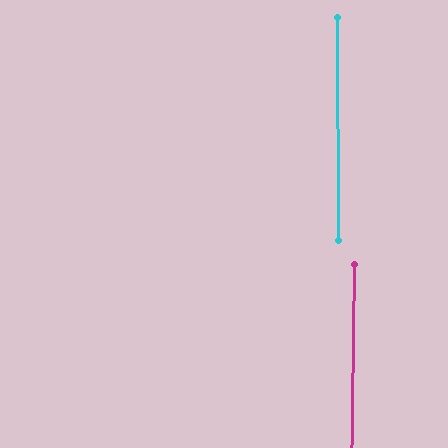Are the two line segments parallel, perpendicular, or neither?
Parallel — their directions differ by only 1.1°.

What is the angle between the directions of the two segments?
Approximately 1 degree.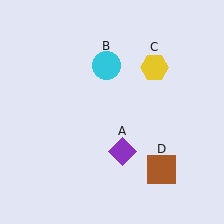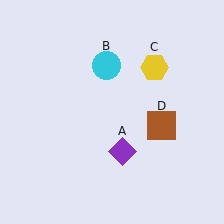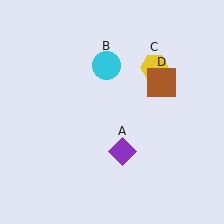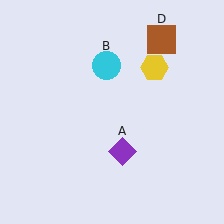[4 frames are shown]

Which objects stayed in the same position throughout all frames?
Purple diamond (object A) and cyan circle (object B) and yellow hexagon (object C) remained stationary.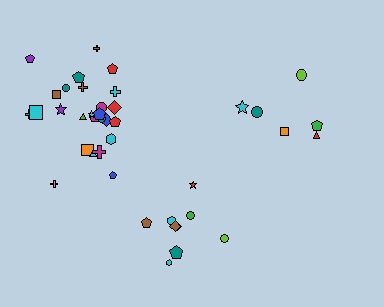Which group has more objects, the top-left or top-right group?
The top-left group.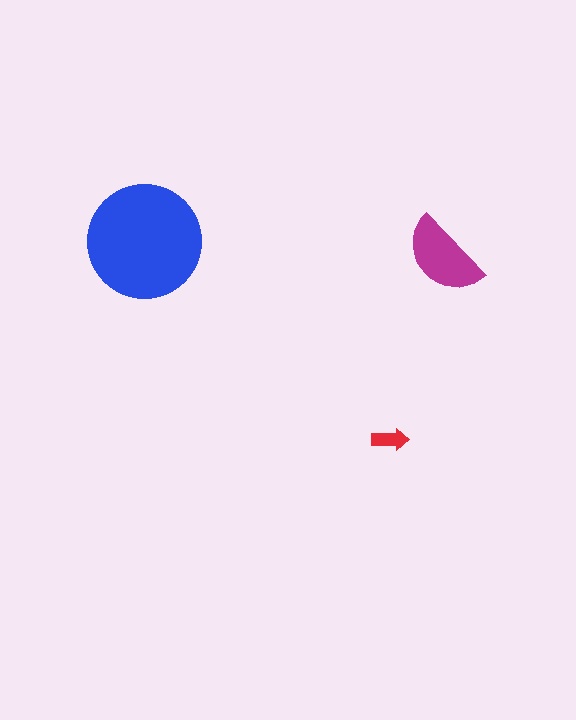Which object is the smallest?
The red arrow.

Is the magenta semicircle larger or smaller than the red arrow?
Larger.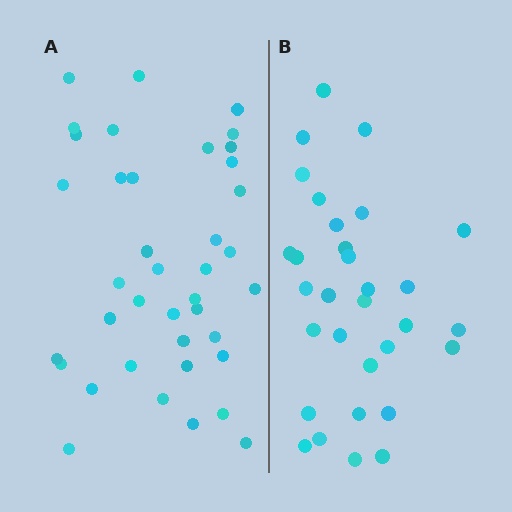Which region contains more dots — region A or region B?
Region A (the left region) has more dots.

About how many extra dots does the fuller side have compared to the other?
Region A has roughly 8 or so more dots than region B.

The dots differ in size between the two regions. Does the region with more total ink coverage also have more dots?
No. Region B has more total ink coverage because its dots are larger, but region A actually contains more individual dots. Total area can be misleading — the number of items is what matters here.